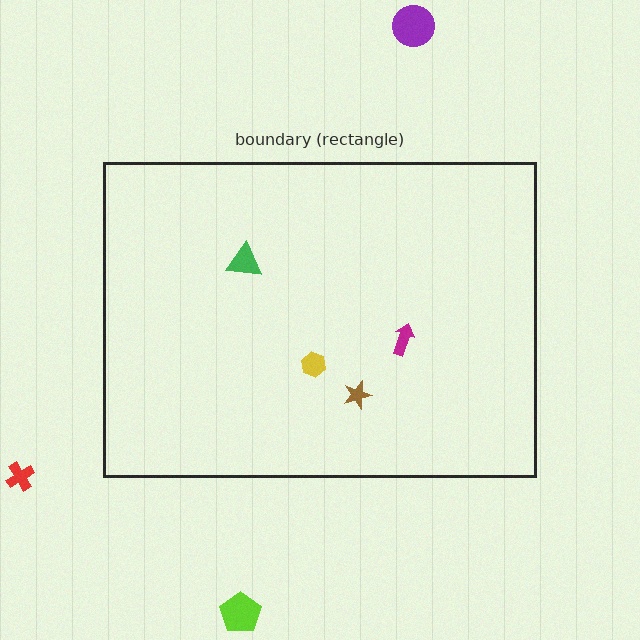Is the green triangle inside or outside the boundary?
Inside.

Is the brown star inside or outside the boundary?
Inside.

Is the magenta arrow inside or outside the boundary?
Inside.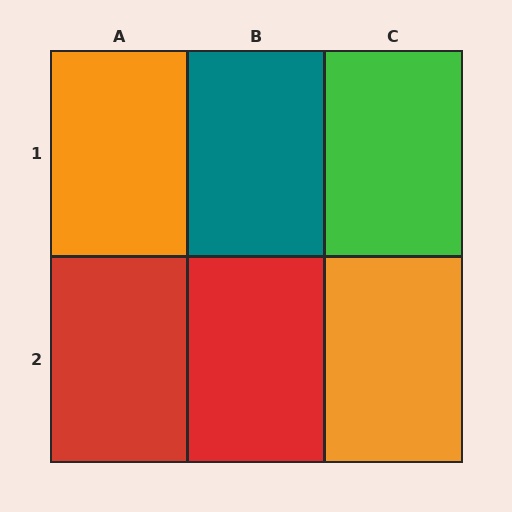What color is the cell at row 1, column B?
Teal.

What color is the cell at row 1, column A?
Orange.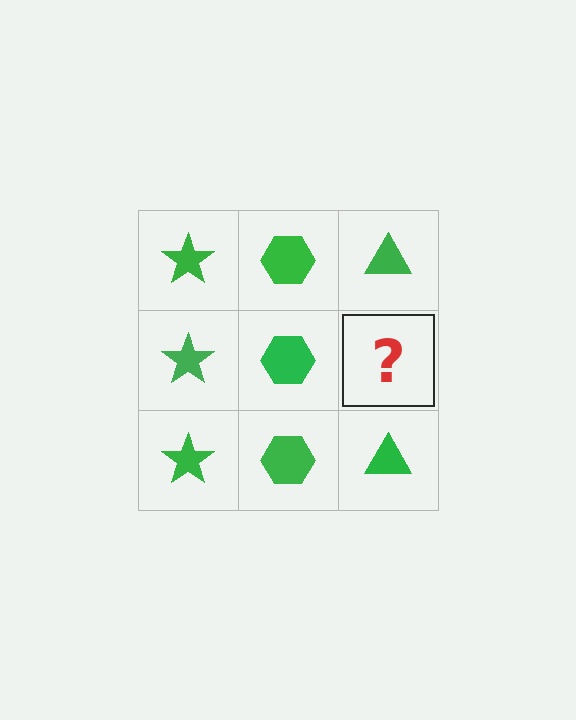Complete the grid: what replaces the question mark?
The question mark should be replaced with a green triangle.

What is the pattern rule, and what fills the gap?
The rule is that each column has a consistent shape. The gap should be filled with a green triangle.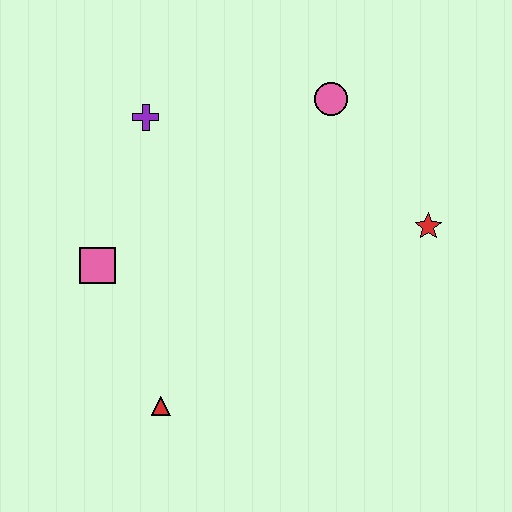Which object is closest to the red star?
The pink circle is closest to the red star.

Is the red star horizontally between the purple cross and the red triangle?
No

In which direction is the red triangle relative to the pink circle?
The red triangle is below the pink circle.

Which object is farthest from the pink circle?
The red triangle is farthest from the pink circle.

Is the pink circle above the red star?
Yes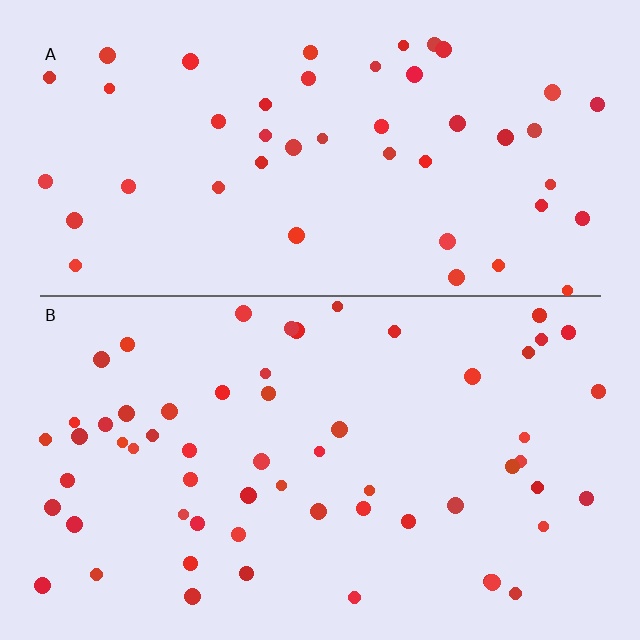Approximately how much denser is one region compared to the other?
Approximately 1.3× — region B over region A.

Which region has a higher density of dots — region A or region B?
B (the bottom).